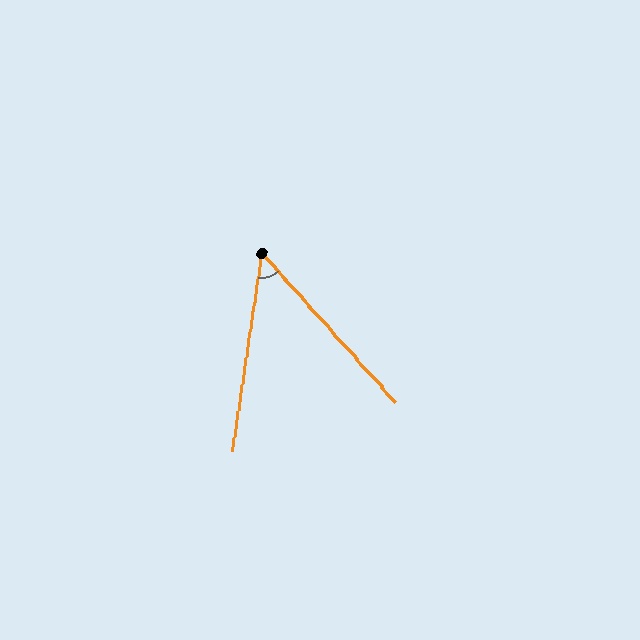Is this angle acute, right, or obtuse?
It is acute.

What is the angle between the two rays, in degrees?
Approximately 50 degrees.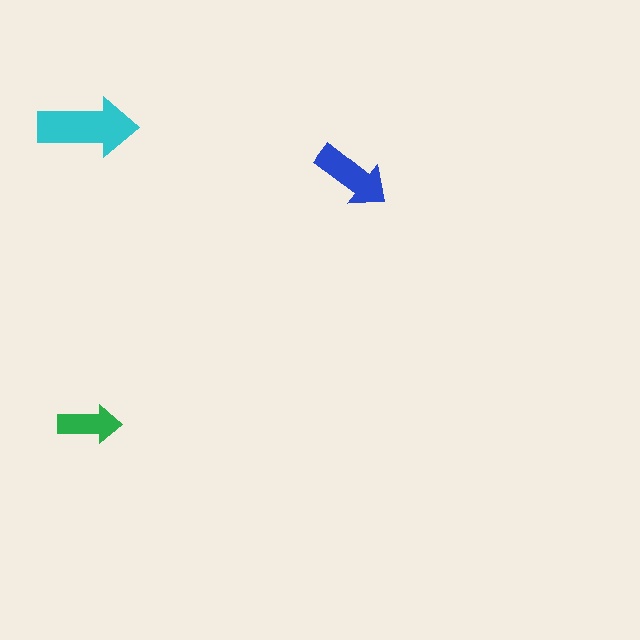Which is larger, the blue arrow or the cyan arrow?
The cyan one.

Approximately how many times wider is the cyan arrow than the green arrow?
About 1.5 times wider.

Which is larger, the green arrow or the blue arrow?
The blue one.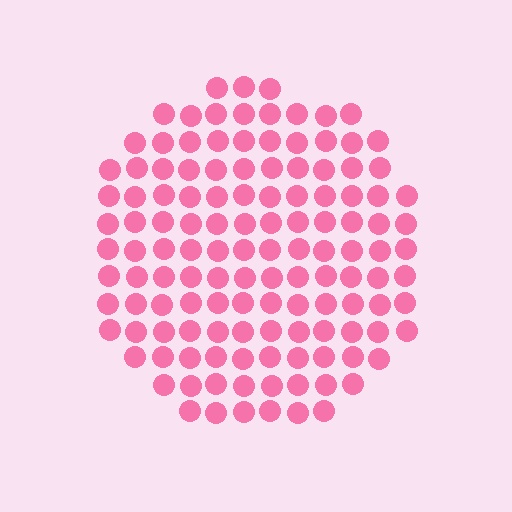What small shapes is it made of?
It is made of small circles.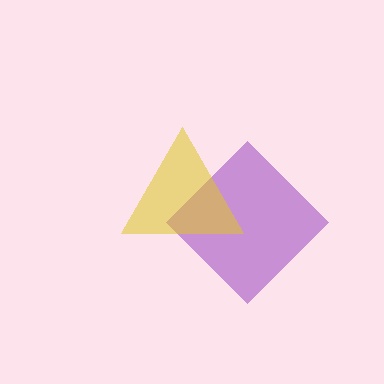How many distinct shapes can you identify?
There are 2 distinct shapes: a purple diamond, a yellow triangle.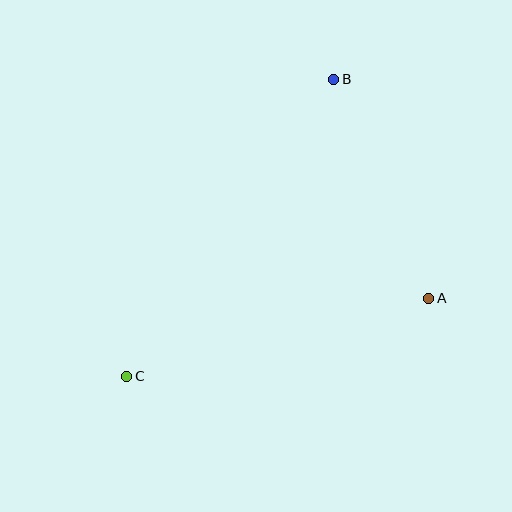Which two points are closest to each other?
Points A and B are closest to each other.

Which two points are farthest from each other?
Points B and C are farthest from each other.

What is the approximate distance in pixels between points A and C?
The distance between A and C is approximately 312 pixels.